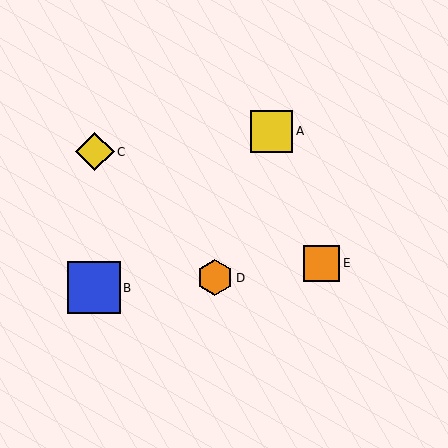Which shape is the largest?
The blue square (labeled B) is the largest.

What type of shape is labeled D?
Shape D is an orange hexagon.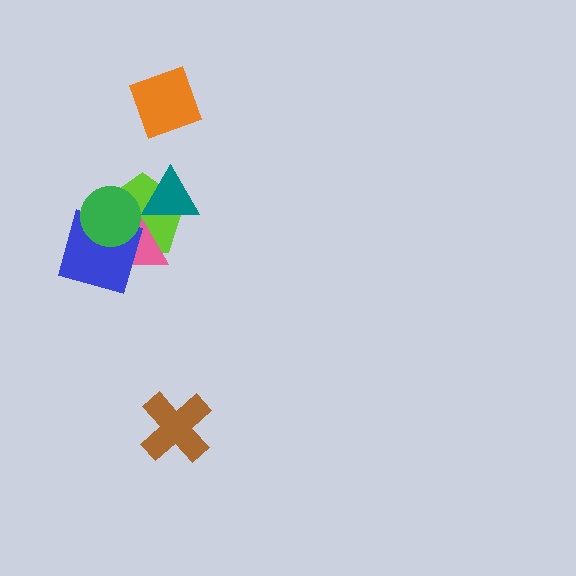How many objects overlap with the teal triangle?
2 objects overlap with the teal triangle.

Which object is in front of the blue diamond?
The green circle is in front of the blue diamond.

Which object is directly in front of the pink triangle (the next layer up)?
The blue diamond is directly in front of the pink triangle.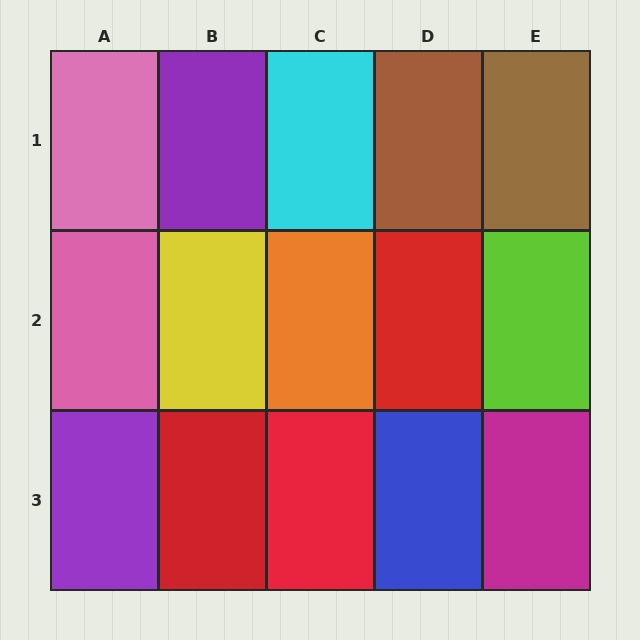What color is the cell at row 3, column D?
Blue.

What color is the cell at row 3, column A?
Purple.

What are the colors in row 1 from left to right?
Pink, purple, cyan, brown, brown.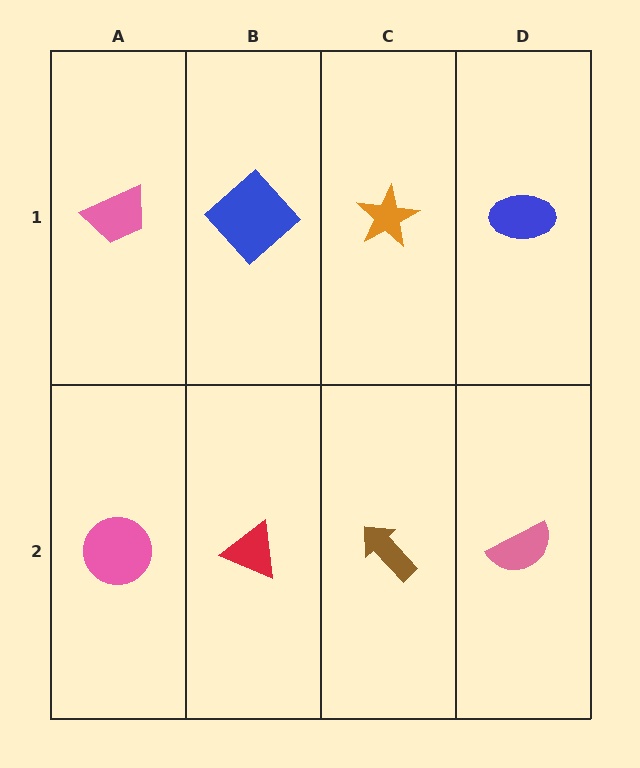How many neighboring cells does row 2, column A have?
2.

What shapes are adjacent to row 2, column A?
A pink trapezoid (row 1, column A), a red triangle (row 2, column B).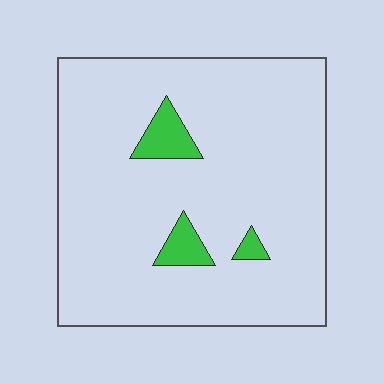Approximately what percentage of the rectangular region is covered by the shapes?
Approximately 5%.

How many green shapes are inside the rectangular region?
3.